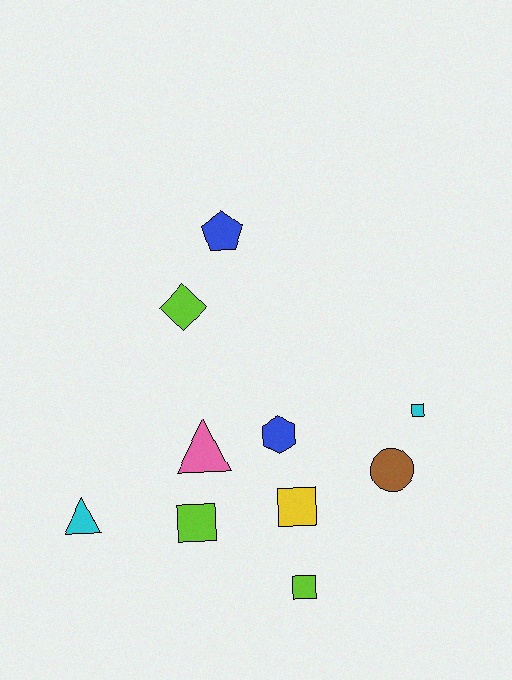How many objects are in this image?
There are 10 objects.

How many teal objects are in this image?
There are no teal objects.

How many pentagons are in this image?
There is 1 pentagon.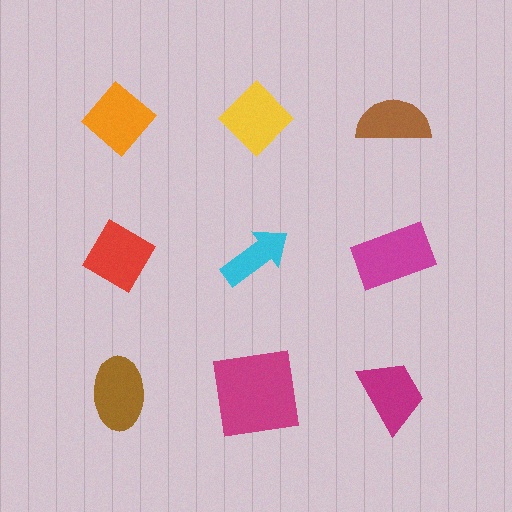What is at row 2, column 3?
A magenta rectangle.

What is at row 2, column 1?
A red diamond.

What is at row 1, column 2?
A yellow diamond.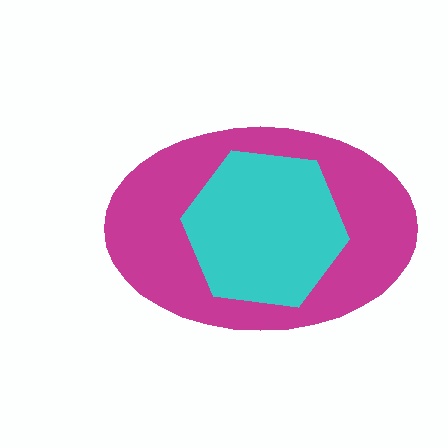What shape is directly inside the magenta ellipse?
The cyan hexagon.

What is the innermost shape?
The cyan hexagon.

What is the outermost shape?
The magenta ellipse.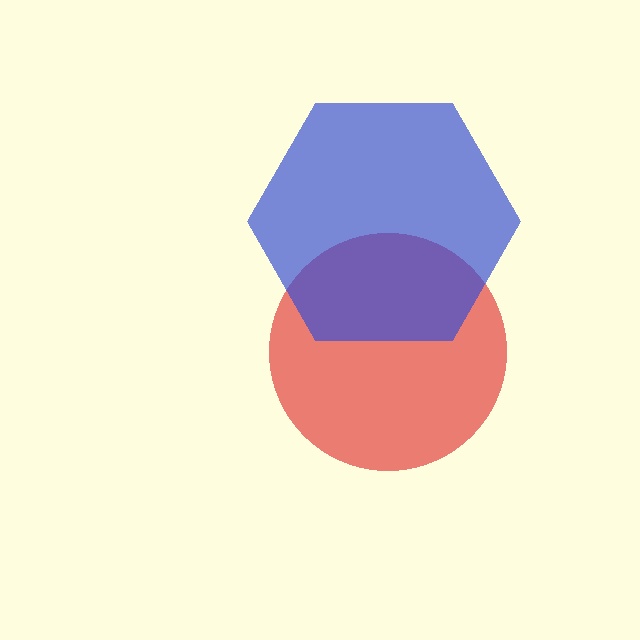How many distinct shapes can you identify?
There are 2 distinct shapes: a red circle, a blue hexagon.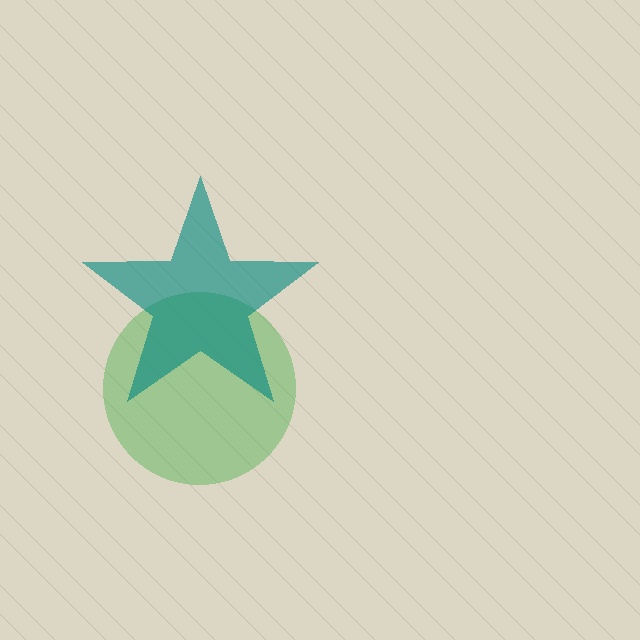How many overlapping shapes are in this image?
There are 2 overlapping shapes in the image.